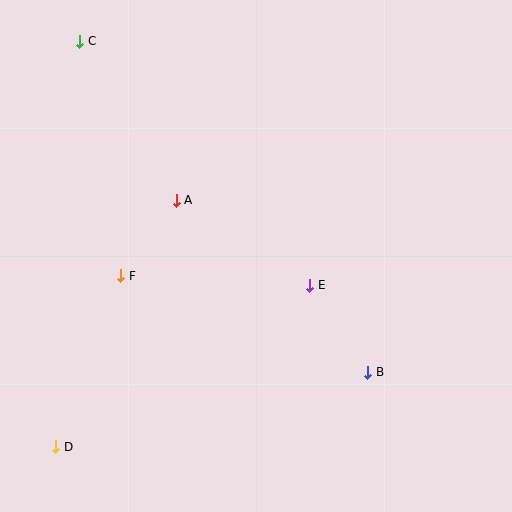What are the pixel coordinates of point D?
Point D is at (56, 447).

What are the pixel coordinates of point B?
Point B is at (368, 372).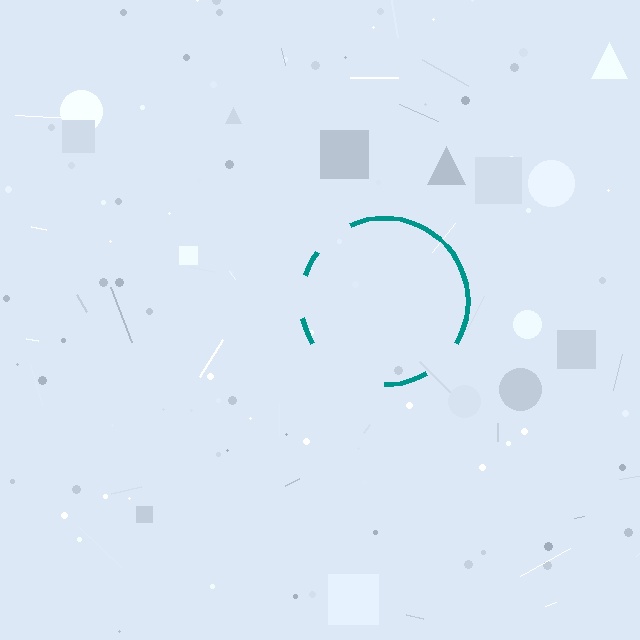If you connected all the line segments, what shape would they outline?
They would outline a circle.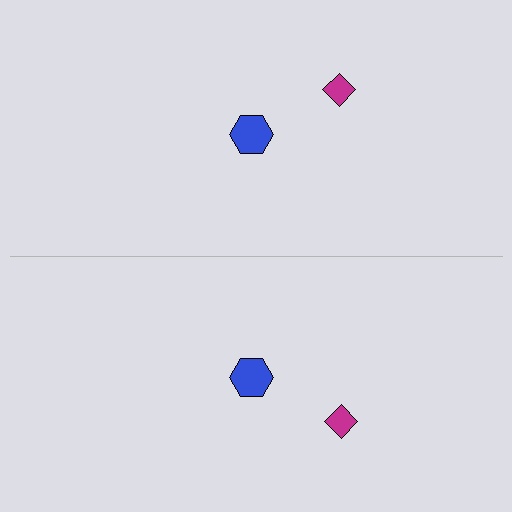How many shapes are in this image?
There are 4 shapes in this image.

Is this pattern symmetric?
Yes, this pattern has bilateral (reflection) symmetry.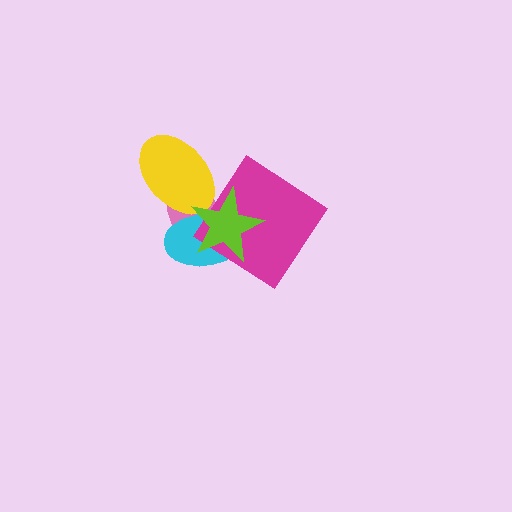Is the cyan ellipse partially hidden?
Yes, it is partially covered by another shape.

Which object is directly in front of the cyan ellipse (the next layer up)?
The yellow ellipse is directly in front of the cyan ellipse.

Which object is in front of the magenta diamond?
The lime star is in front of the magenta diamond.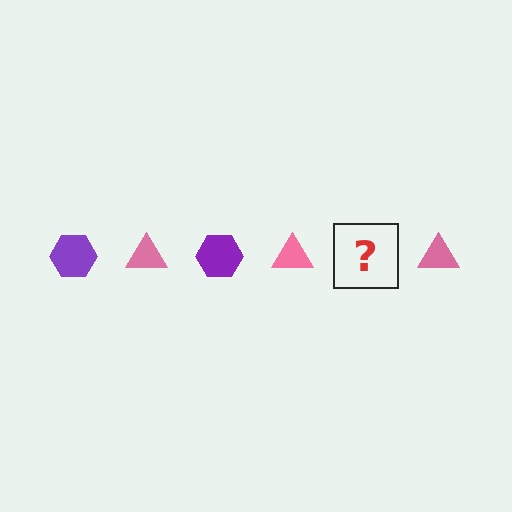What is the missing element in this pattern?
The missing element is a purple hexagon.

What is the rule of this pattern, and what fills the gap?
The rule is that the pattern alternates between purple hexagon and pink triangle. The gap should be filled with a purple hexagon.